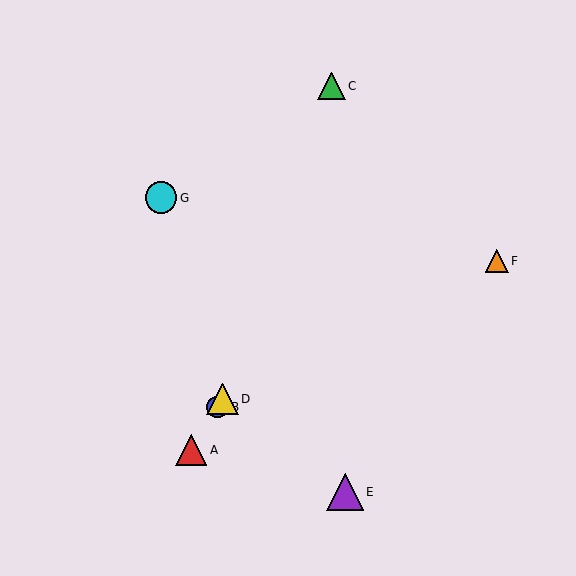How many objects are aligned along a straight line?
3 objects (A, B, D) are aligned along a straight line.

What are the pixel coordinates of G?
Object G is at (161, 198).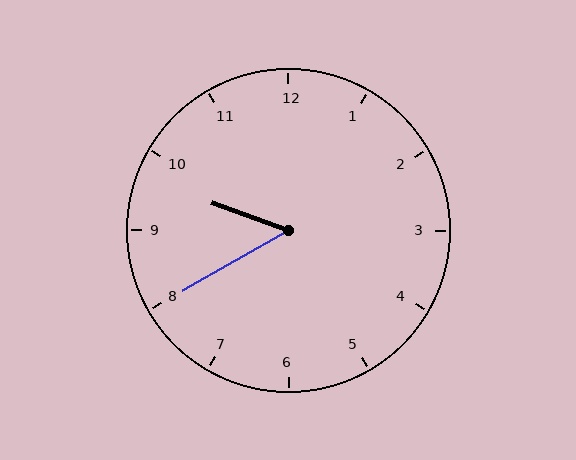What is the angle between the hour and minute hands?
Approximately 50 degrees.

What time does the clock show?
9:40.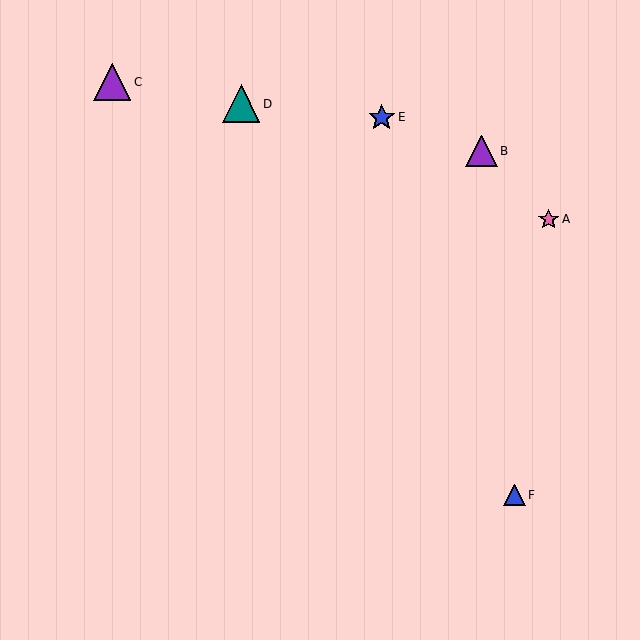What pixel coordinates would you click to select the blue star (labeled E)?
Click at (382, 117) to select the blue star E.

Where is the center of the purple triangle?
The center of the purple triangle is at (112, 82).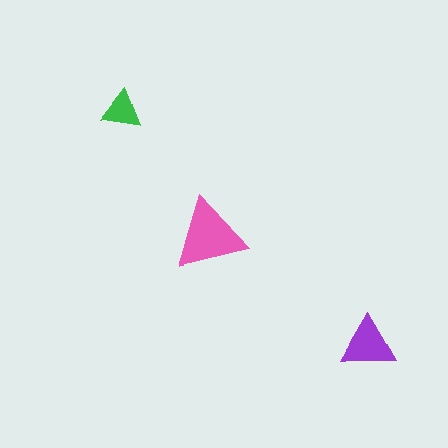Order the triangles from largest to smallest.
the pink one, the purple one, the green one.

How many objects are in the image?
There are 3 objects in the image.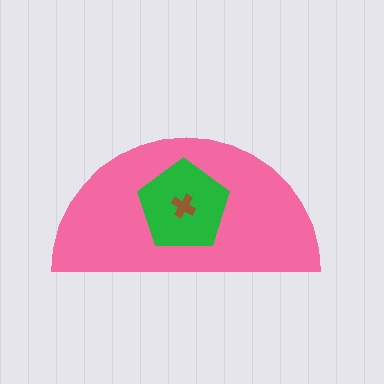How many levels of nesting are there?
3.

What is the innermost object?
The brown cross.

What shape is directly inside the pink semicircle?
The green pentagon.